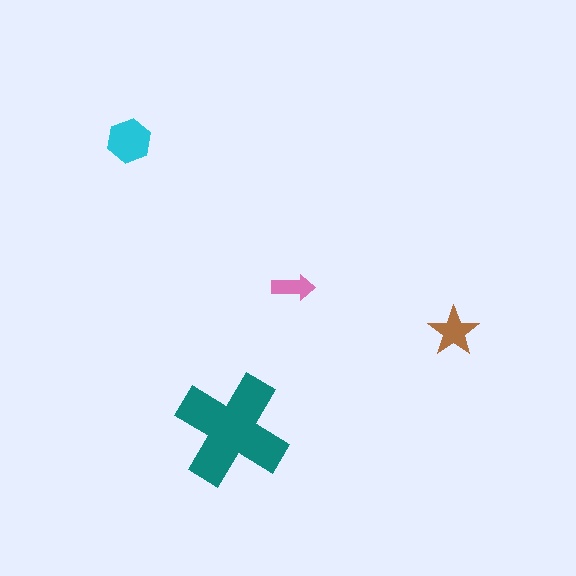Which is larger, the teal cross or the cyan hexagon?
The teal cross.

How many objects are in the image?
There are 4 objects in the image.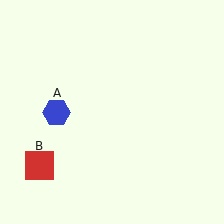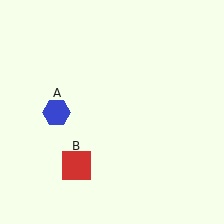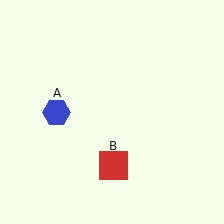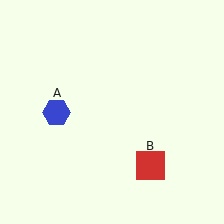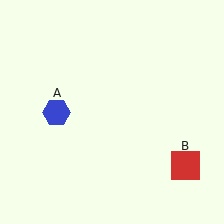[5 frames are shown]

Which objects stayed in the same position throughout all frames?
Blue hexagon (object A) remained stationary.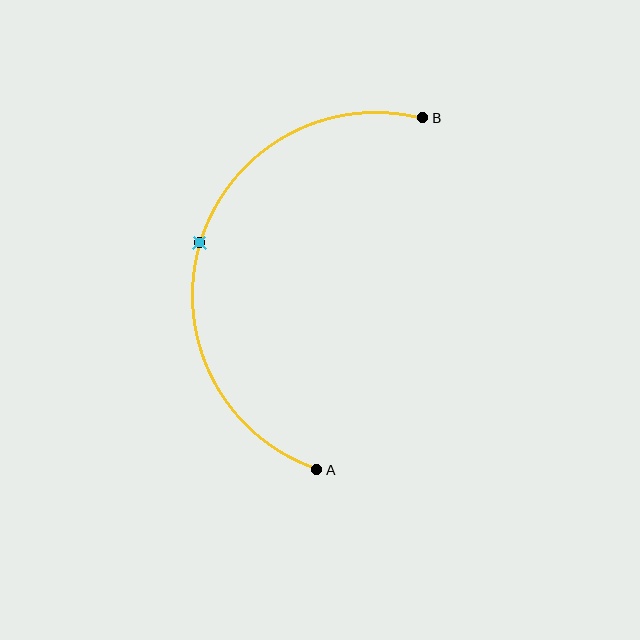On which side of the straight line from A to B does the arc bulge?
The arc bulges to the left of the straight line connecting A and B.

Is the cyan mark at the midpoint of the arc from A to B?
Yes. The cyan mark lies on the arc at equal arc-length from both A and B — it is the arc midpoint.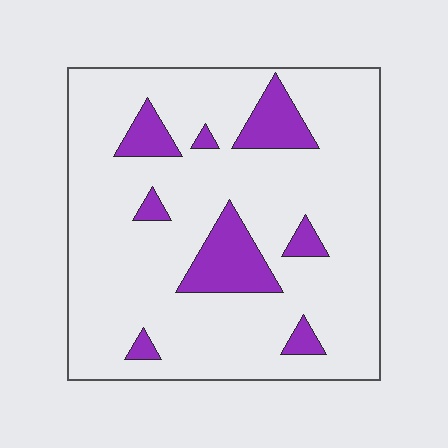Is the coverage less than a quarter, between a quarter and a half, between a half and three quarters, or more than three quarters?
Less than a quarter.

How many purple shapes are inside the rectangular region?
8.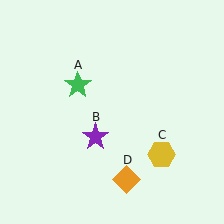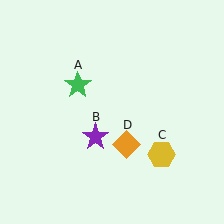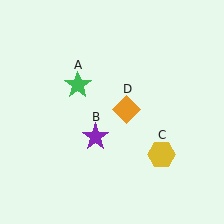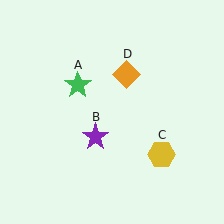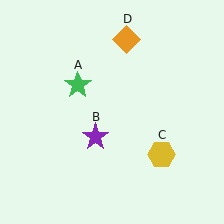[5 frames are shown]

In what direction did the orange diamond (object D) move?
The orange diamond (object D) moved up.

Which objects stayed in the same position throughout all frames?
Green star (object A) and purple star (object B) and yellow hexagon (object C) remained stationary.